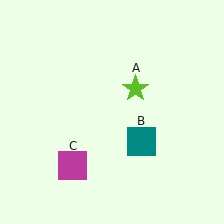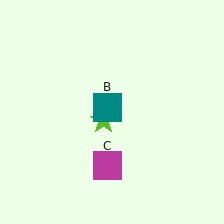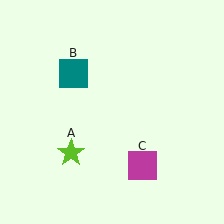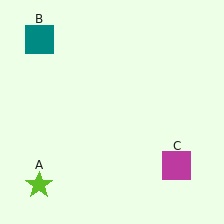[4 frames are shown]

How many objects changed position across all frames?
3 objects changed position: lime star (object A), teal square (object B), magenta square (object C).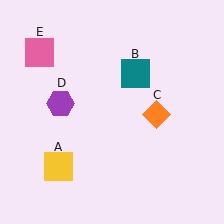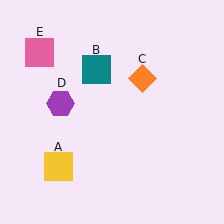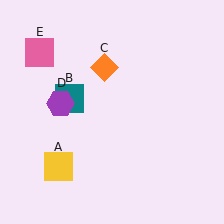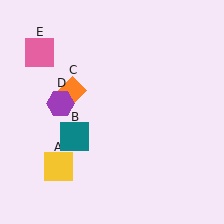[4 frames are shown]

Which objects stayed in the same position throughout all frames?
Yellow square (object A) and purple hexagon (object D) and pink square (object E) remained stationary.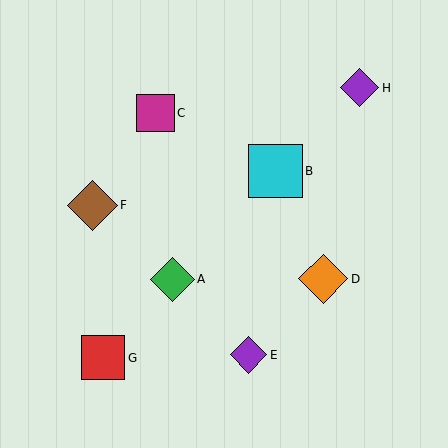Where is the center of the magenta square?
The center of the magenta square is at (155, 113).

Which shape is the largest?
The cyan square (labeled B) is the largest.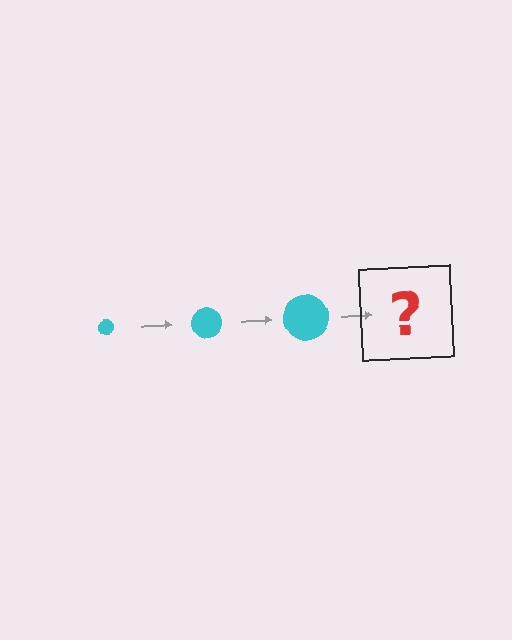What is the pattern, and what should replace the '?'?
The pattern is that the circle gets progressively larger each step. The '?' should be a cyan circle, larger than the previous one.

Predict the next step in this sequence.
The next step is a cyan circle, larger than the previous one.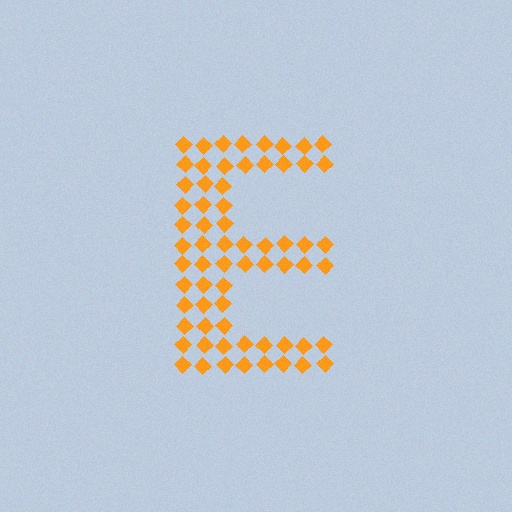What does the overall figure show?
The overall figure shows the letter E.